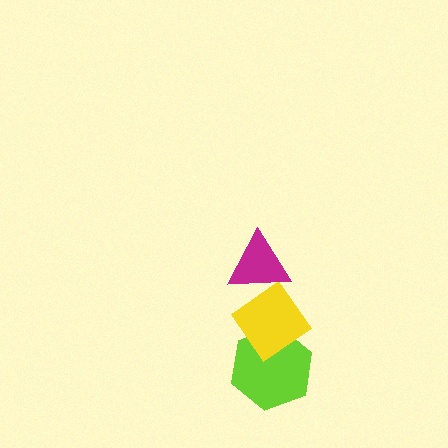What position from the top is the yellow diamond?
The yellow diamond is 2nd from the top.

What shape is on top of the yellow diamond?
The magenta triangle is on top of the yellow diamond.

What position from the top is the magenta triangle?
The magenta triangle is 1st from the top.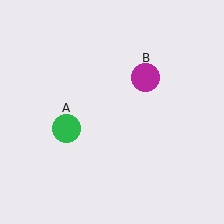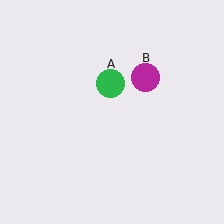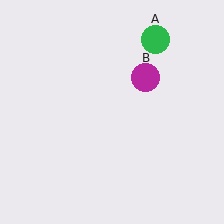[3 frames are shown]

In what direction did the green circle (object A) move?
The green circle (object A) moved up and to the right.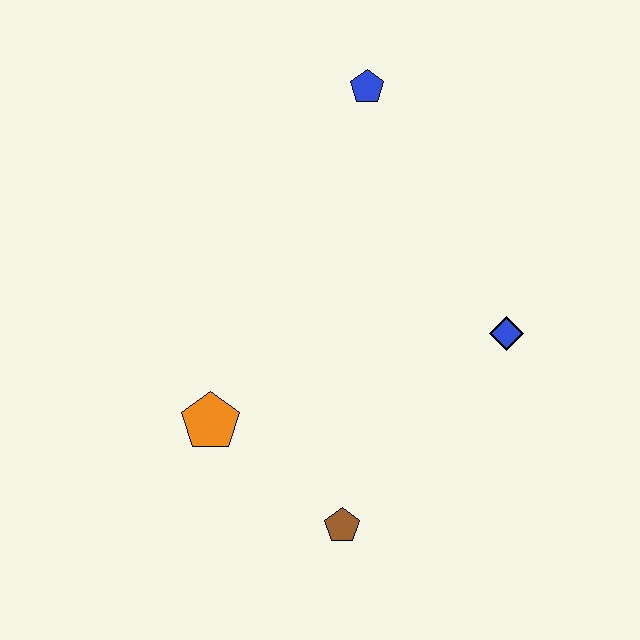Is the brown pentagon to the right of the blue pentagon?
No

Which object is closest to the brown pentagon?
The orange pentagon is closest to the brown pentagon.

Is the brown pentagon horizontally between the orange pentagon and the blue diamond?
Yes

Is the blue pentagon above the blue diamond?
Yes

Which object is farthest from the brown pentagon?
The blue pentagon is farthest from the brown pentagon.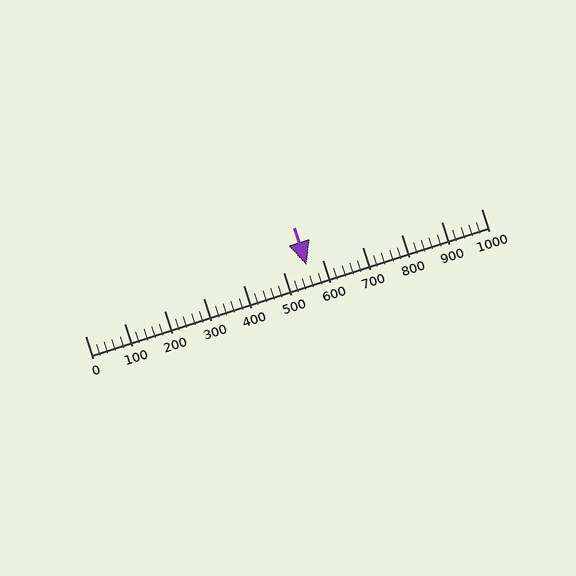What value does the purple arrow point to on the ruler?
The purple arrow points to approximately 560.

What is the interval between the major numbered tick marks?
The major tick marks are spaced 100 units apart.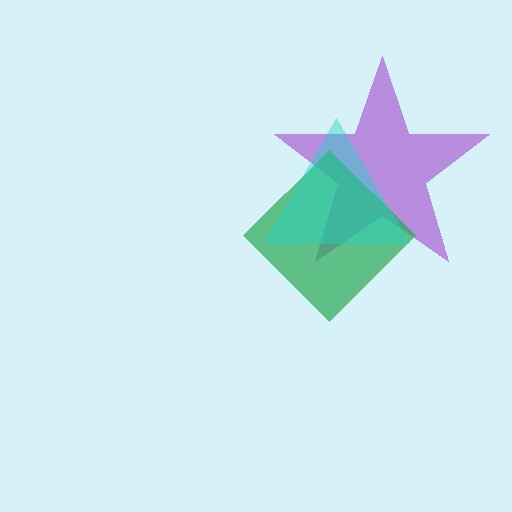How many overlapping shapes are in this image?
There are 3 overlapping shapes in the image.